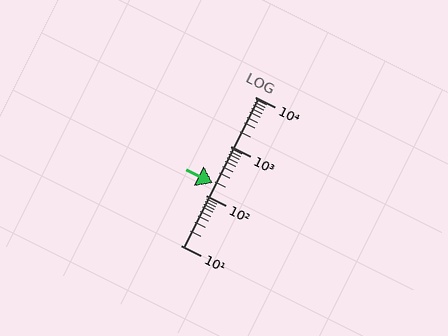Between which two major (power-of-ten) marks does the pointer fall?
The pointer is between 100 and 1000.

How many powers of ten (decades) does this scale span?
The scale spans 3 decades, from 10 to 10000.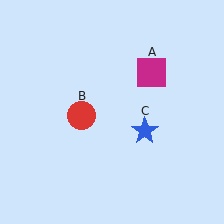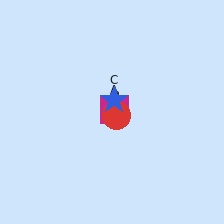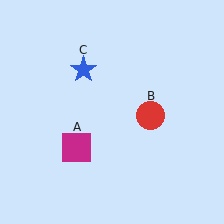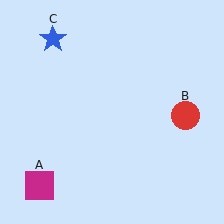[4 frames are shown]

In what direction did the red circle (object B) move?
The red circle (object B) moved right.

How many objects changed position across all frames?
3 objects changed position: magenta square (object A), red circle (object B), blue star (object C).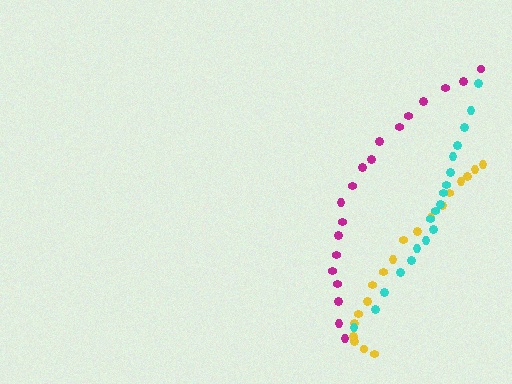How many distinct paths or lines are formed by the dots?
There are 3 distinct paths.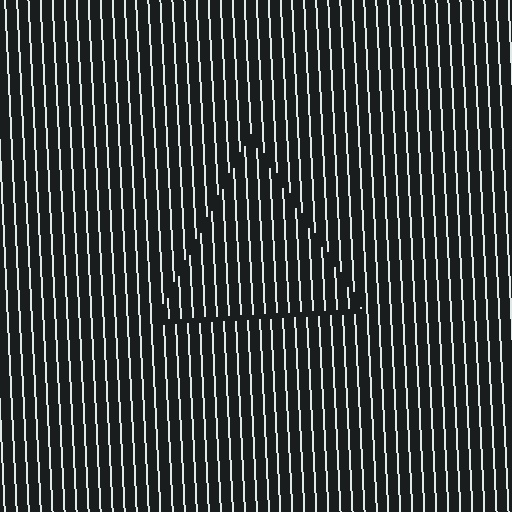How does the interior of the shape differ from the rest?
The interior of the shape contains the same grating, shifted by half a period — the contour is defined by the phase discontinuity where line-ends from the inner and outer gratings abut.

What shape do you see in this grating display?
An illusory triangle. The interior of the shape contains the same grating, shifted by half a period — the contour is defined by the phase discontinuity where line-ends from the inner and outer gratings abut.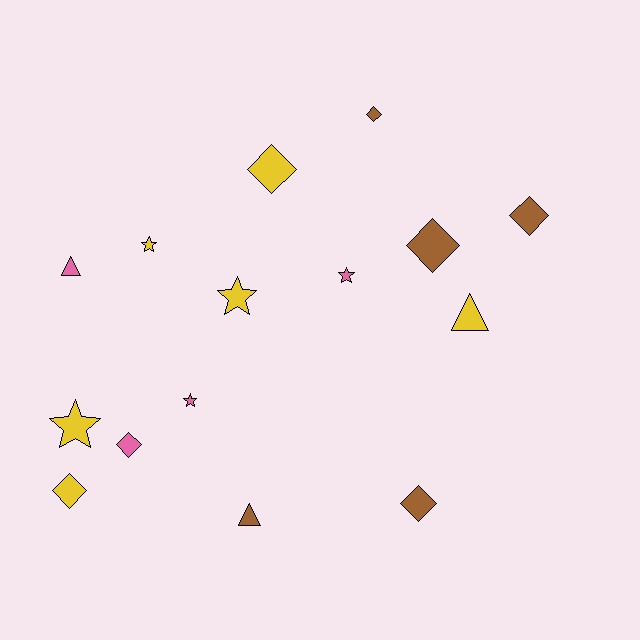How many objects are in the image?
There are 15 objects.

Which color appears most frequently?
Yellow, with 6 objects.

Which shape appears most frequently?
Diamond, with 7 objects.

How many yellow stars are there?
There are 3 yellow stars.